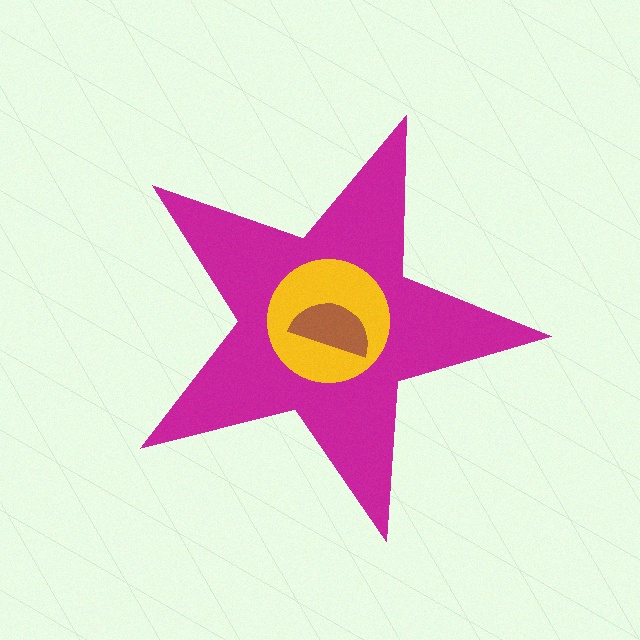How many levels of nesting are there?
3.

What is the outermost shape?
The magenta star.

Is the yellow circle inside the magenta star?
Yes.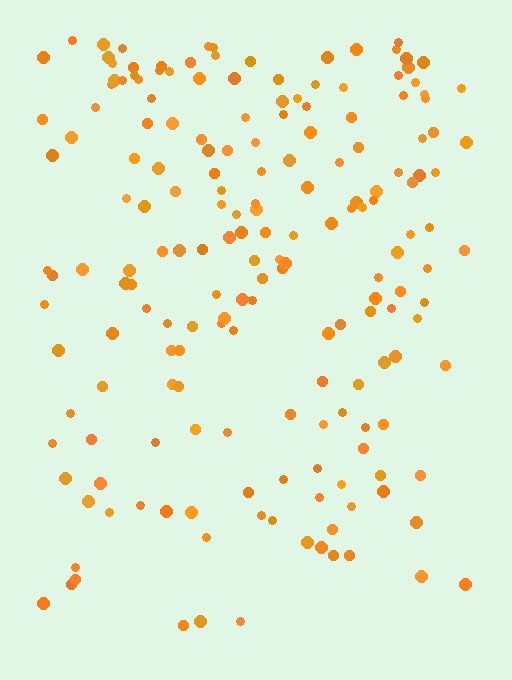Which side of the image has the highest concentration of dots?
The top.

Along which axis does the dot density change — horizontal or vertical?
Vertical.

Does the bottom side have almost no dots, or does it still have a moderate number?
Still a moderate number, just noticeably fewer than the top.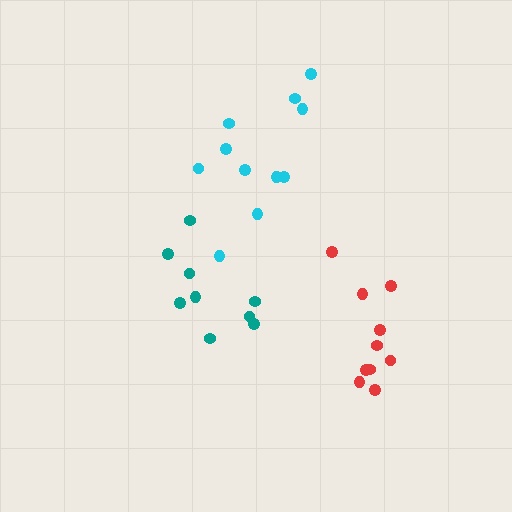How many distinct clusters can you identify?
There are 3 distinct clusters.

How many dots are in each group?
Group 1: 11 dots, Group 2: 9 dots, Group 3: 10 dots (30 total).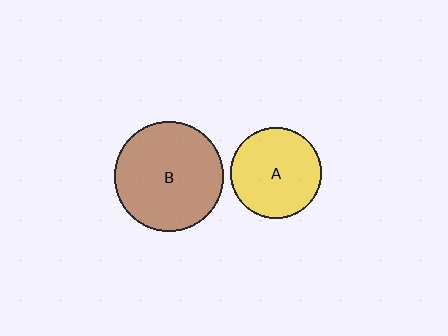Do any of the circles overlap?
No, none of the circles overlap.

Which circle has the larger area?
Circle B (brown).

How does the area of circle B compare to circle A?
Approximately 1.4 times.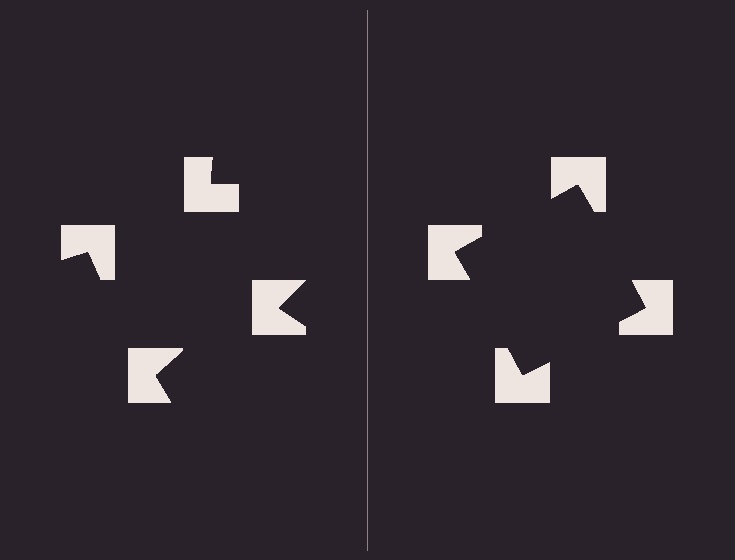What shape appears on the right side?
An illusory square.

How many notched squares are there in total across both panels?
8 — 4 on each side.